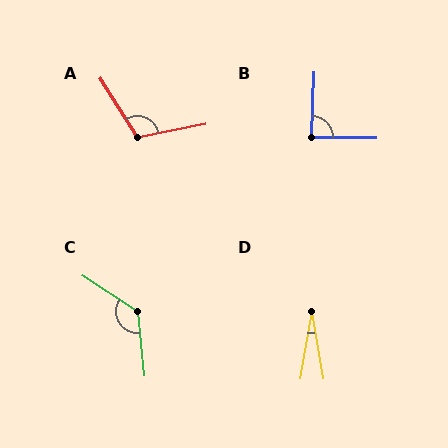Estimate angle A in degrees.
Approximately 111 degrees.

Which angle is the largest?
C, at approximately 129 degrees.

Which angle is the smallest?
D, at approximately 19 degrees.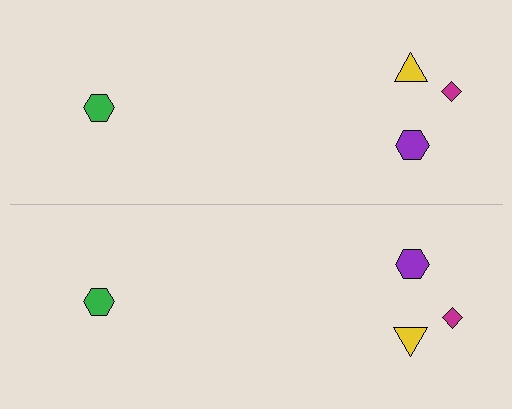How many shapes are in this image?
There are 8 shapes in this image.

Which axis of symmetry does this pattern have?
The pattern has a horizontal axis of symmetry running through the center of the image.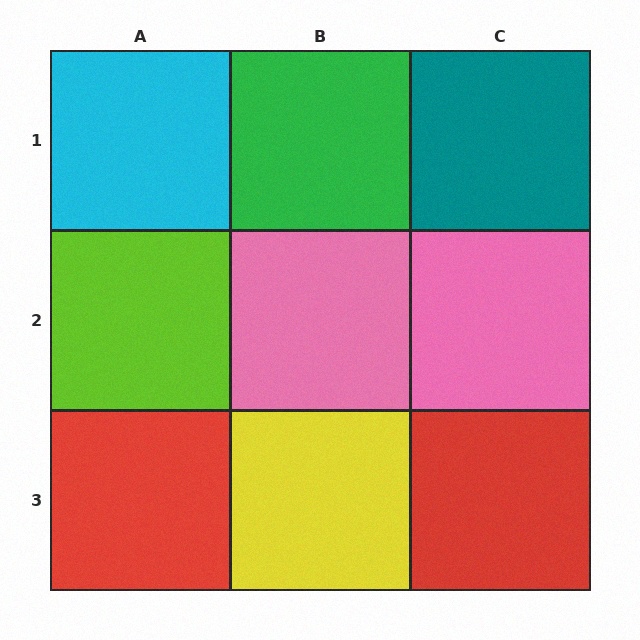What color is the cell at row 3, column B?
Yellow.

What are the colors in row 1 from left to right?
Cyan, green, teal.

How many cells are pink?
2 cells are pink.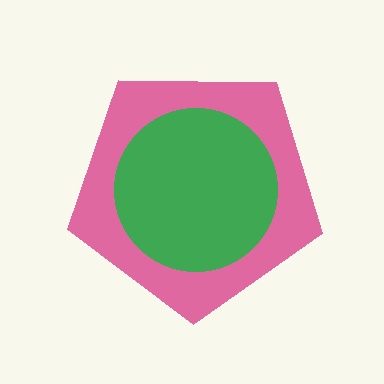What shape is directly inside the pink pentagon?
The green circle.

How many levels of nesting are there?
2.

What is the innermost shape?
The green circle.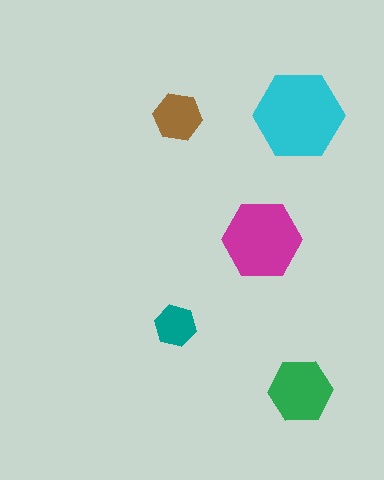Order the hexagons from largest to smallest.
the cyan one, the magenta one, the green one, the brown one, the teal one.